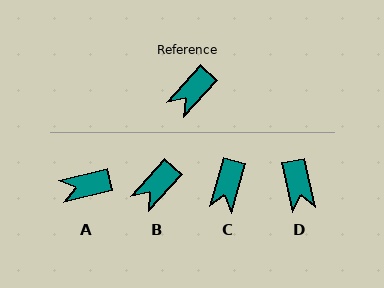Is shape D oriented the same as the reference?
No, it is off by about 54 degrees.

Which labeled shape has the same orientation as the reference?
B.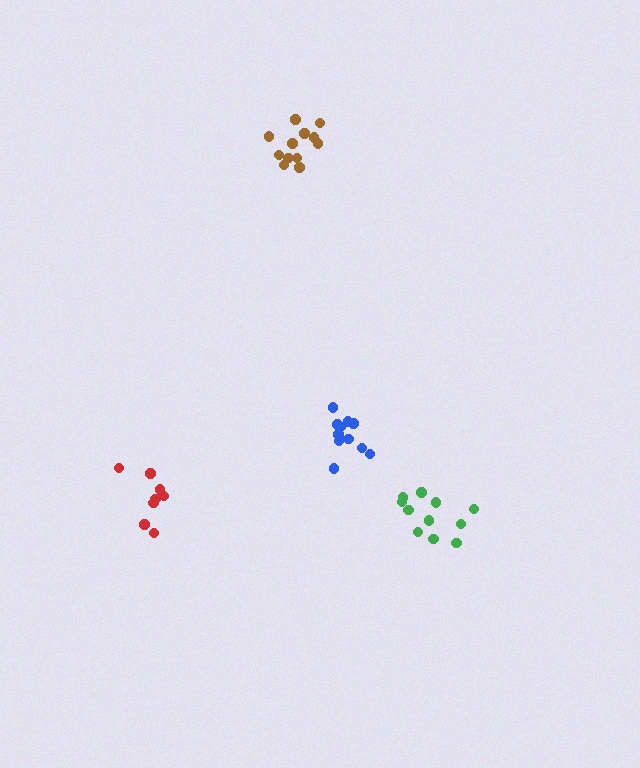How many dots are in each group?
Group 1: 11 dots, Group 2: 12 dots, Group 3: 11 dots, Group 4: 8 dots (42 total).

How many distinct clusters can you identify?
There are 4 distinct clusters.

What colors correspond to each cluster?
The clusters are colored: blue, brown, green, red.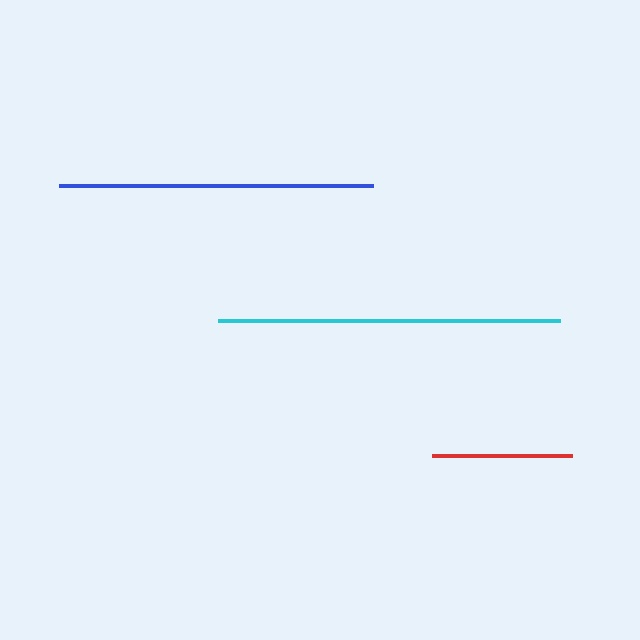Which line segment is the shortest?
The red line is the shortest at approximately 140 pixels.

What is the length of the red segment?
The red segment is approximately 140 pixels long.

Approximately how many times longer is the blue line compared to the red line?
The blue line is approximately 2.2 times the length of the red line.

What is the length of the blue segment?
The blue segment is approximately 314 pixels long.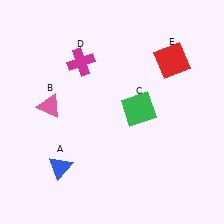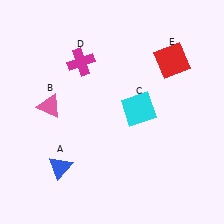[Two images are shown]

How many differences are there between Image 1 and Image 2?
There is 1 difference between the two images.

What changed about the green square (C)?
In Image 1, C is green. In Image 2, it changed to cyan.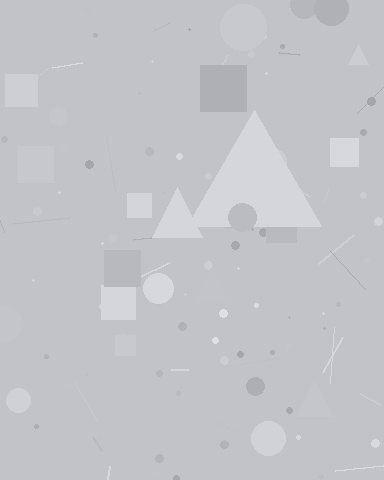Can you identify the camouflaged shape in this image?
The camouflaged shape is a triangle.